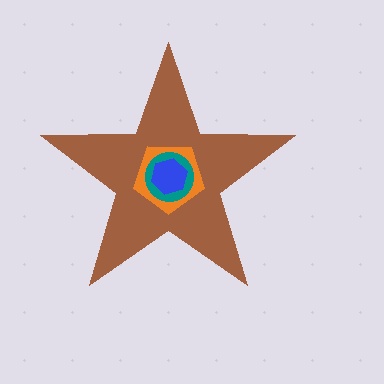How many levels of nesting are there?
4.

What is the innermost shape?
The blue hexagon.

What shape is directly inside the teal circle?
The blue hexagon.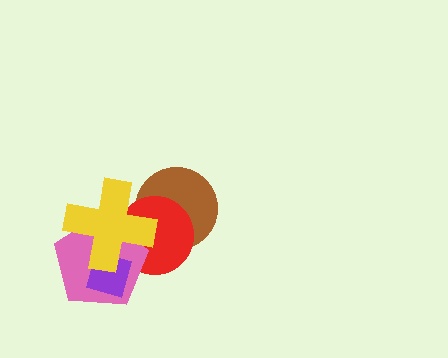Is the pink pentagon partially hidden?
Yes, it is partially covered by another shape.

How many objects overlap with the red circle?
3 objects overlap with the red circle.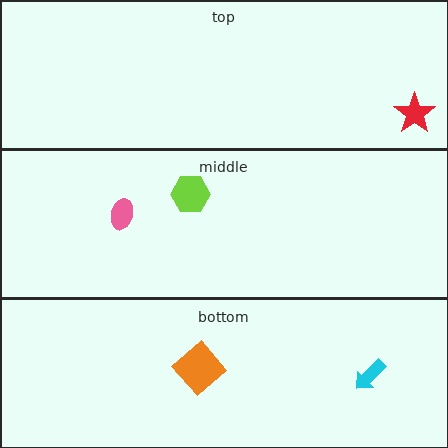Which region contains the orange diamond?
The bottom region.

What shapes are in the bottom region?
The cyan arrow, the orange diamond.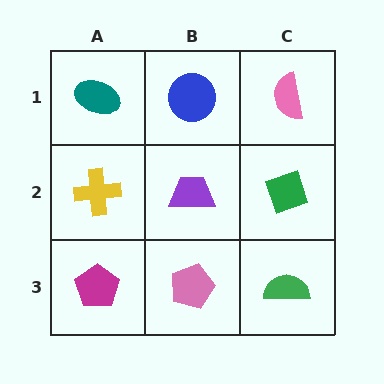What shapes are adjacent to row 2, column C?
A pink semicircle (row 1, column C), a green semicircle (row 3, column C), a purple trapezoid (row 2, column B).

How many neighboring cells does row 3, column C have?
2.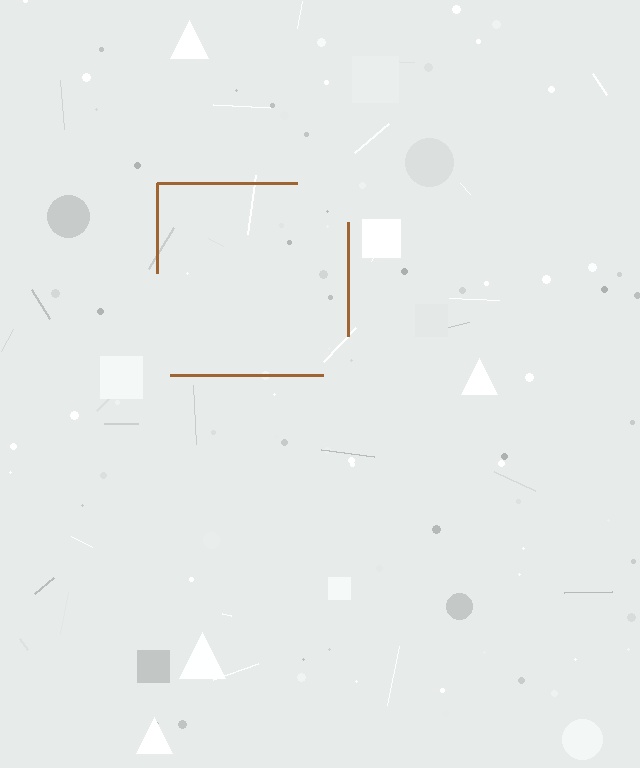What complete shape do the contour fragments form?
The contour fragments form a square.